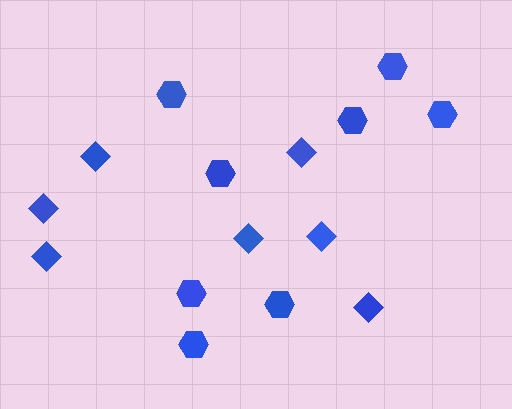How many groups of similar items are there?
There are 2 groups: one group of hexagons (8) and one group of diamonds (7).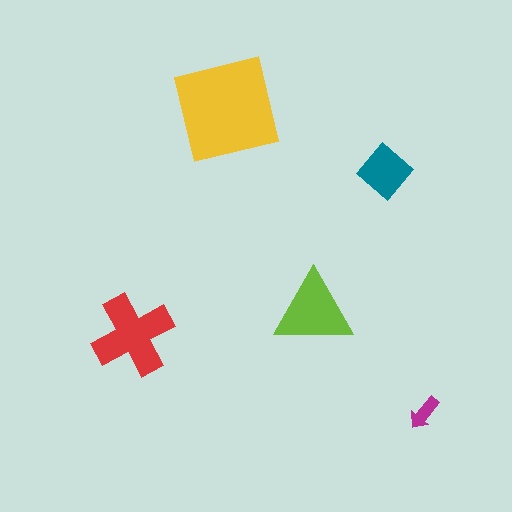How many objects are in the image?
There are 5 objects in the image.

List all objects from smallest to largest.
The magenta arrow, the teal diamond, the lime triangle, the red cross, the yellow square.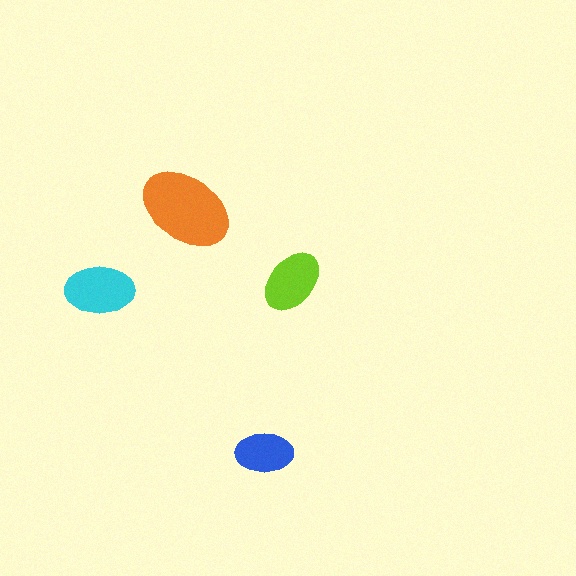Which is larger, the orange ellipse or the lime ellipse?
The orange one.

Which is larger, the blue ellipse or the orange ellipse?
The orange one.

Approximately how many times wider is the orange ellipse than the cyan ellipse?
About 1.5 times wider.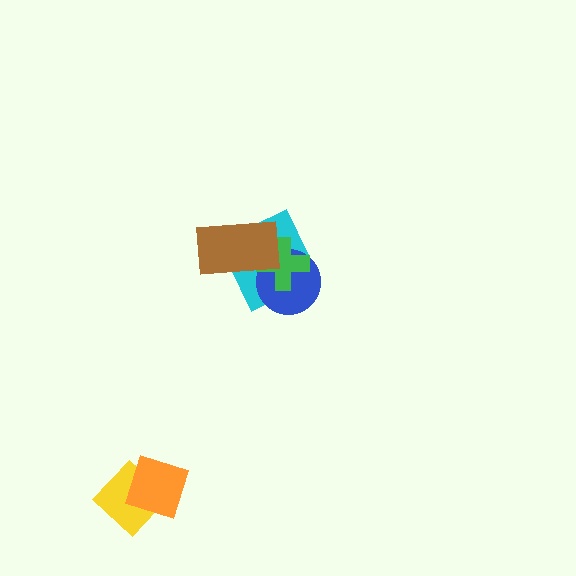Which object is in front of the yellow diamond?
The orange diamond is in front of the yellow diamond.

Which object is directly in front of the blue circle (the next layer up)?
The green cross is directly in front of the blue circle.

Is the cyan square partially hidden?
Yes, it is partially covered by another shape.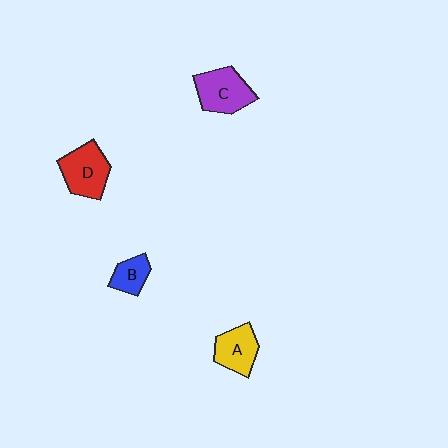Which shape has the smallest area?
Shape B (blue).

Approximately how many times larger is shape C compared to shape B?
Approximately 1.8 times.